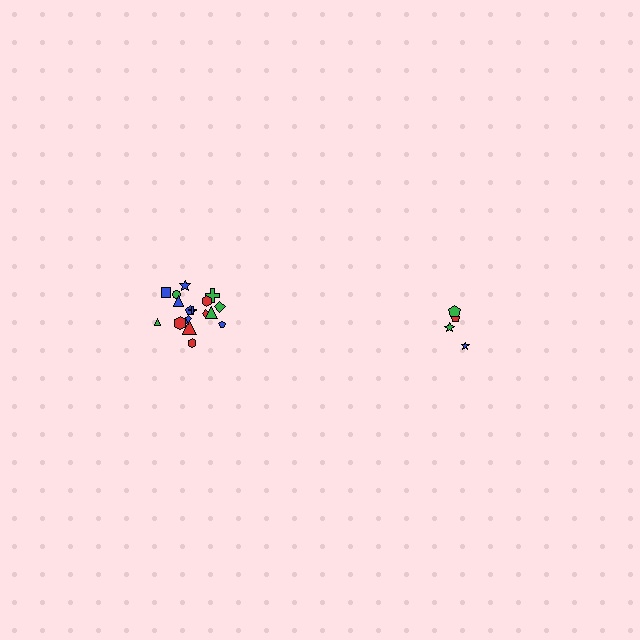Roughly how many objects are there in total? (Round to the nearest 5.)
Roughly 20 objects in total.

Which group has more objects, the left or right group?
The left group.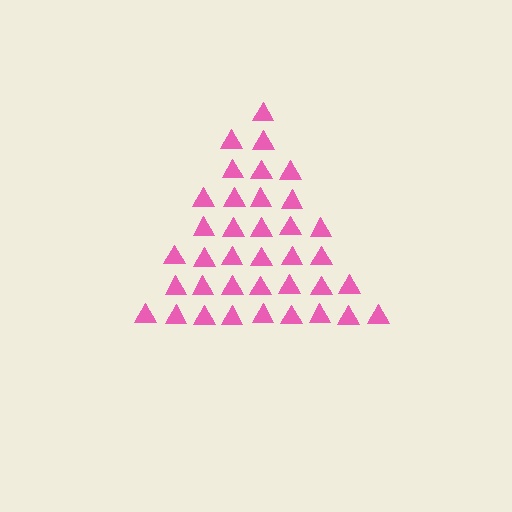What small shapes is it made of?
It is made of small triangles.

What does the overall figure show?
The overall figure shows a triangle.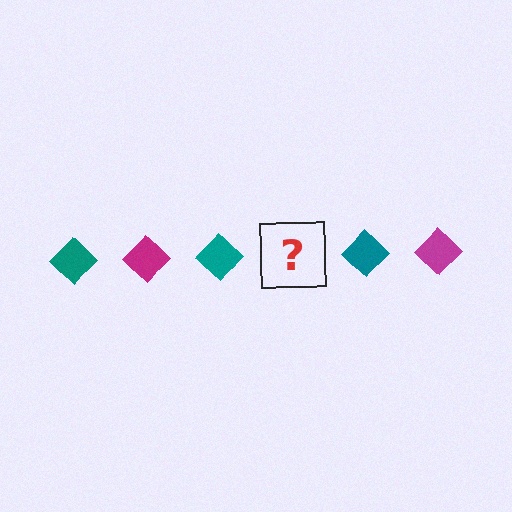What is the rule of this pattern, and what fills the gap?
The rule is that the pattern cycles through teal, magenta diamonds. The gap should be filled with a magenta diamond.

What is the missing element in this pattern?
The missing element is a magenta diamond.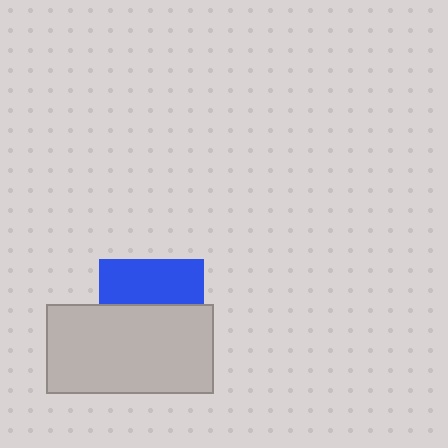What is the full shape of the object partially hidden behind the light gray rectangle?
The partially hidden object is a blue square.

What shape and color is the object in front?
The object in front is a light gray rectangle.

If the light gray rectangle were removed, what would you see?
You would see the complete blue square.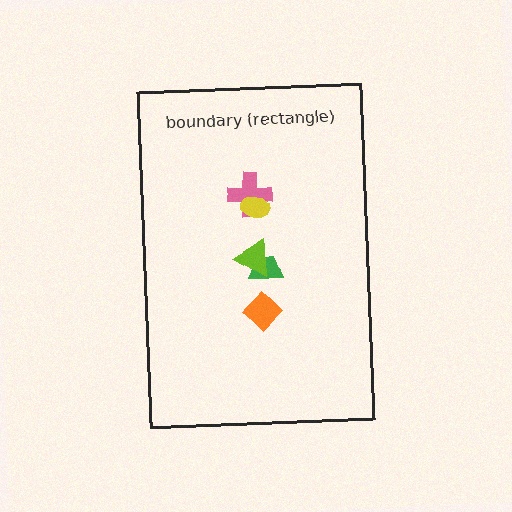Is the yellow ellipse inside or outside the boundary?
Inside.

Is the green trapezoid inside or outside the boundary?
Inside.